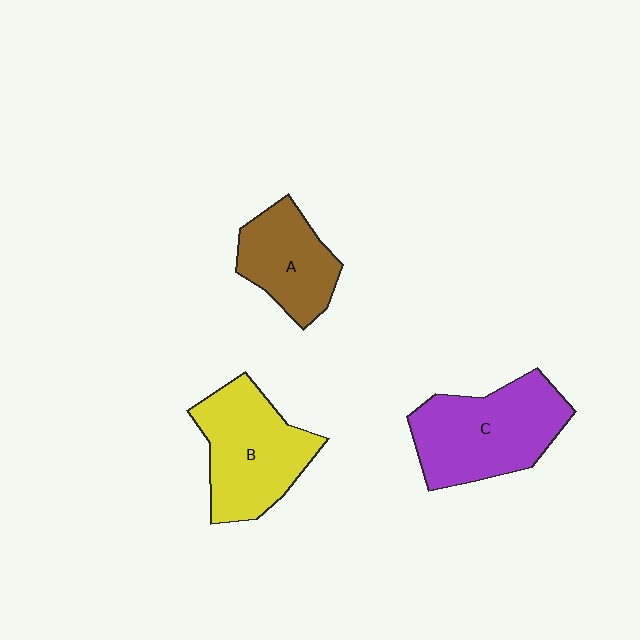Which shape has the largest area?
Shape C (purple).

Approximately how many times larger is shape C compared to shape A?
Approximately 1.5 times.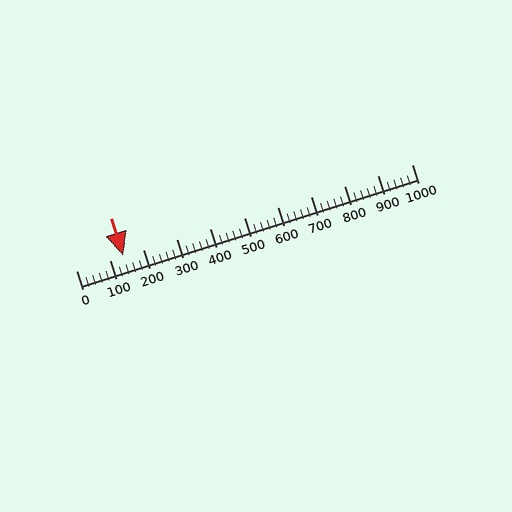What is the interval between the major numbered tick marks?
The major tick marks are spaced 100 units apart.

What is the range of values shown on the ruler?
The ruler shows values from 0 to 1000.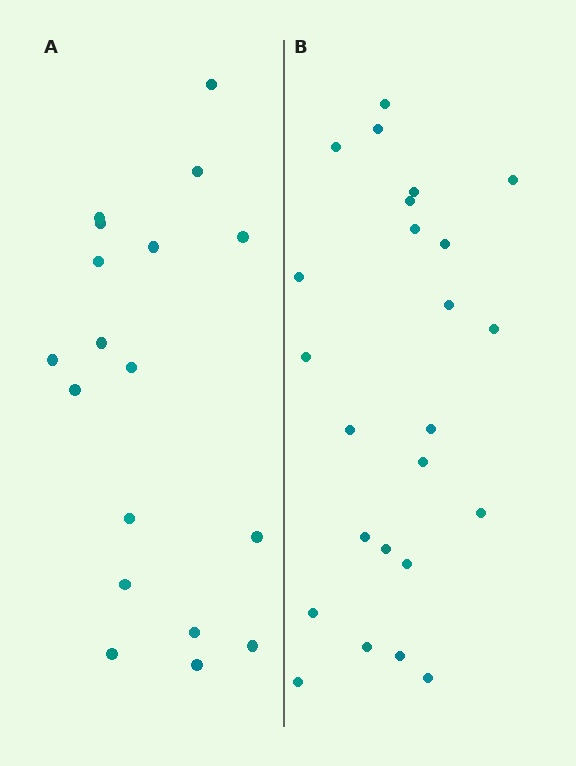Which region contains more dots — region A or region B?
Region B (the right region) has more dots.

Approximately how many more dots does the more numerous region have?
Region B has about 6 more dots than region A.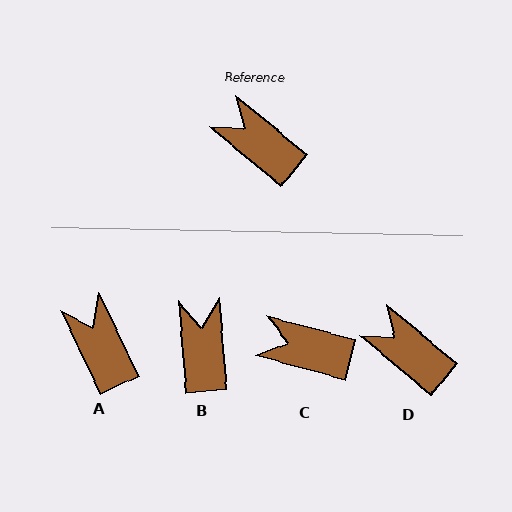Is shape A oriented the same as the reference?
No, it is off by about 25 degrees.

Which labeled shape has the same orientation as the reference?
D.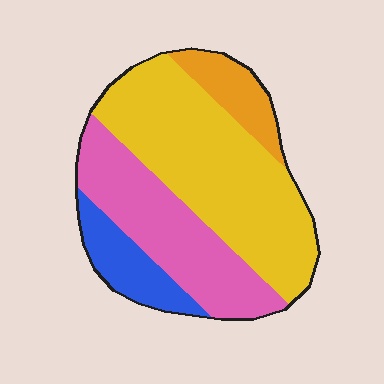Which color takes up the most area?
Yellow, at roughly 50%.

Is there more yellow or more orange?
Yellow.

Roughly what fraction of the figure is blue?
Blue covers 12% of the figure.